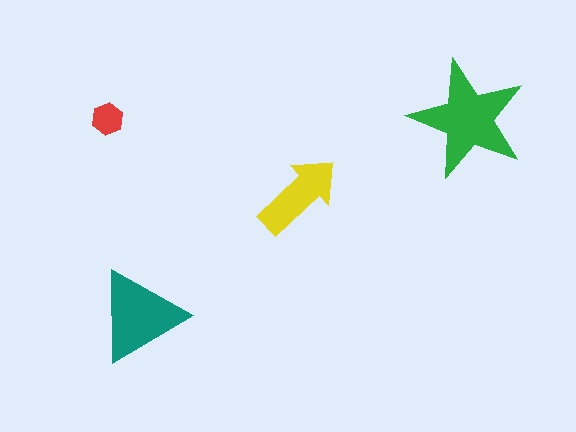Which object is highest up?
The red hexagon is topmost.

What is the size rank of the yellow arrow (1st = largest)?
3rd.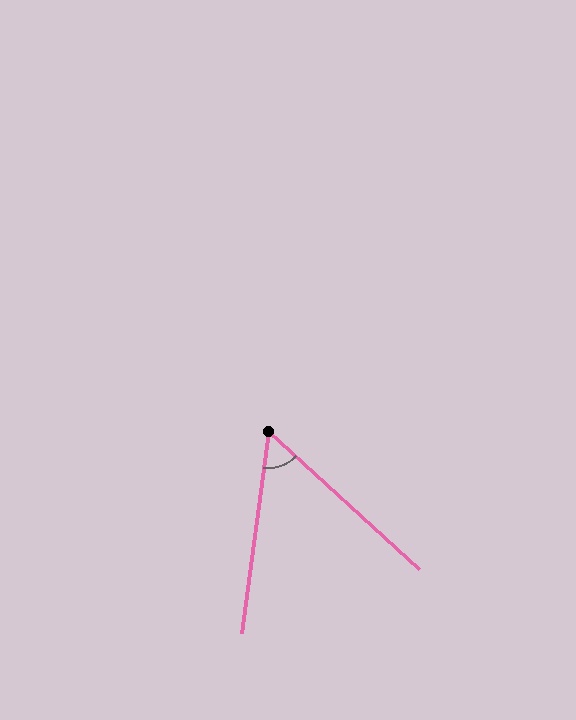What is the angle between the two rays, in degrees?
Approximately 55 degrees.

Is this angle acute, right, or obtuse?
It is acute.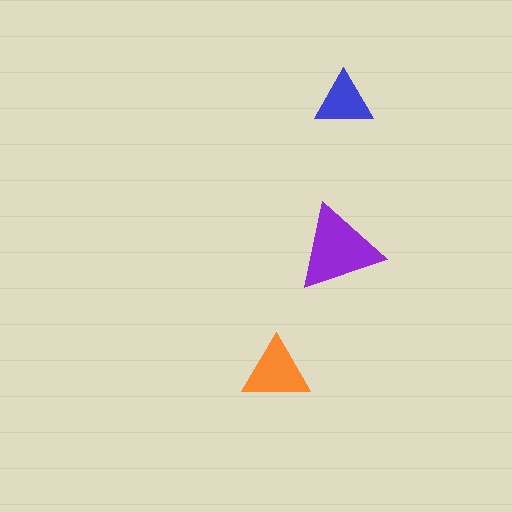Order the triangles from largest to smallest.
the purple one, the orange one, the blue one.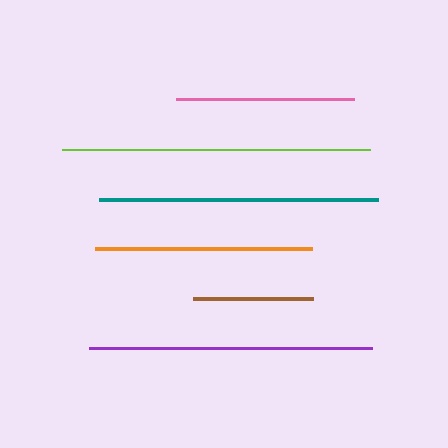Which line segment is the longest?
The lime line is the longest at approximately 308 pixels.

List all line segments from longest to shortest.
From longest to shortest: lime, purple, teal, orange, pink, brown.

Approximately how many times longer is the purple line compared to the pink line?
The purple line is approximately 1.6 times the length of the pink line.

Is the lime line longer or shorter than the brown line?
The lime line is longer than the brown line.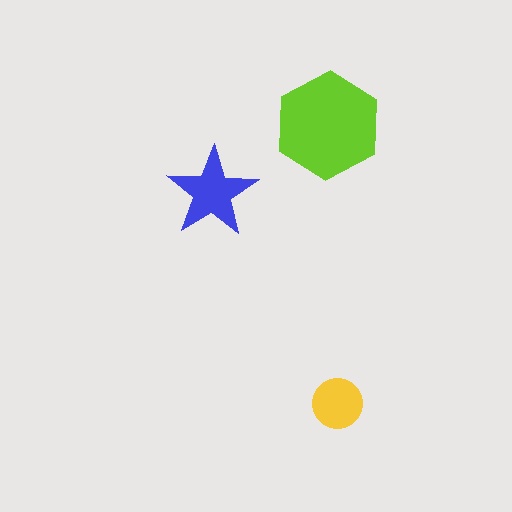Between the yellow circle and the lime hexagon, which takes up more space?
The lime hexagon.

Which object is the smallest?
The yellow circle.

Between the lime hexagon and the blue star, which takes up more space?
The lime hexagon.